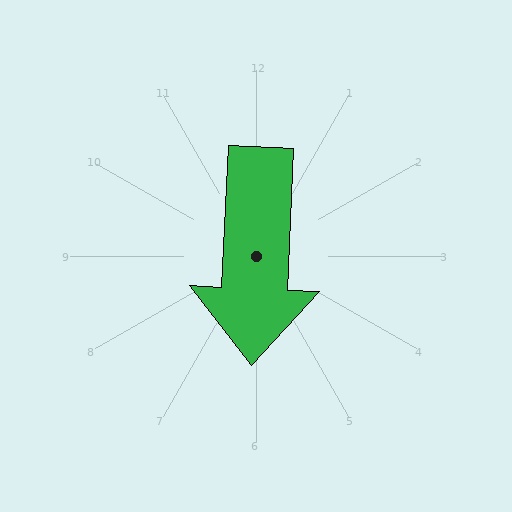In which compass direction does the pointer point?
South.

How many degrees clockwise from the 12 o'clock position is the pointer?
Approximately 183 degrees.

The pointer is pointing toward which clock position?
Roughly 6 o'clock.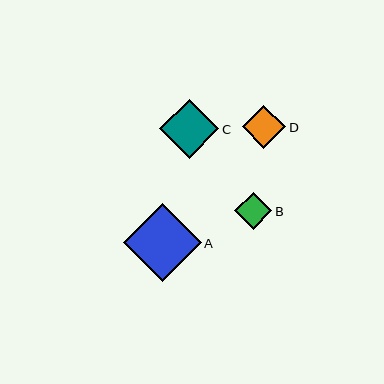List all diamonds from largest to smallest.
From largest to smallest: A, C, D, B.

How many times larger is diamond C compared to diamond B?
Diamond C is approximately 1.6 times the size of diamond B.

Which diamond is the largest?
Diamond A is the largest with a size of approximately 77 pixels.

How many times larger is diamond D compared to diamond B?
Diamond D is approximately 1.2 times the size of diamond B.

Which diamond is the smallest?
Diamond B is the smallest with a size of approximately 38 pixels.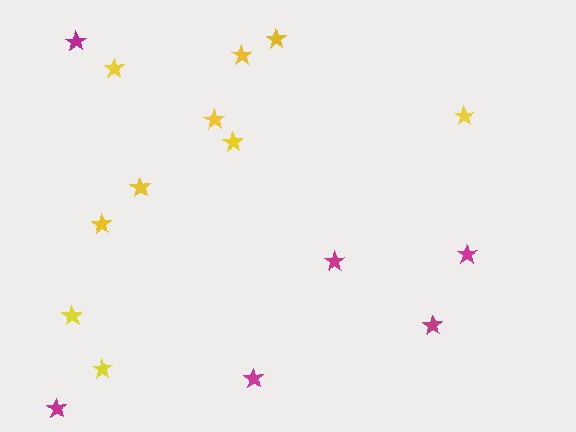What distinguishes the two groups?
There are 2 groups: one group of yellow stars (10) and one group of magenta stars (6).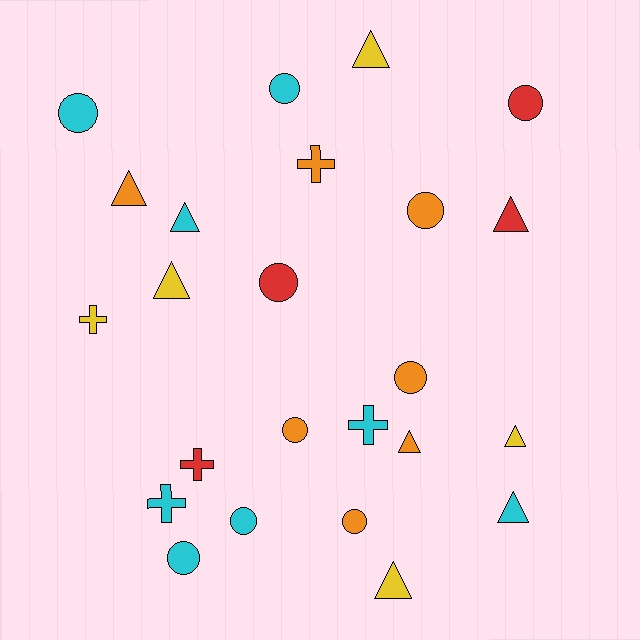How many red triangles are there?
There is 1 red triangle.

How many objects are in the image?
There are 24 objects.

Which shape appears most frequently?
Circle, with 10 objects.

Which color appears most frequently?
Cyan, with 8 objects.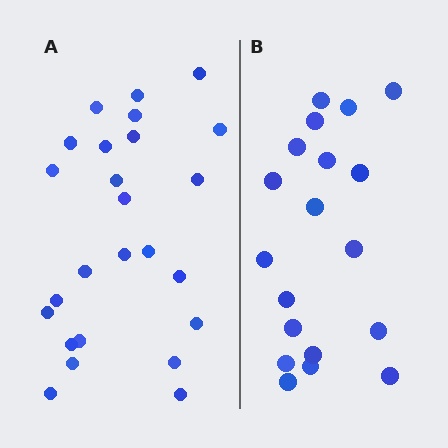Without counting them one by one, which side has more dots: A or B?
Region A (the left region) has more dots.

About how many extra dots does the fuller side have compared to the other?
Region A has about 6 more dots than region B.